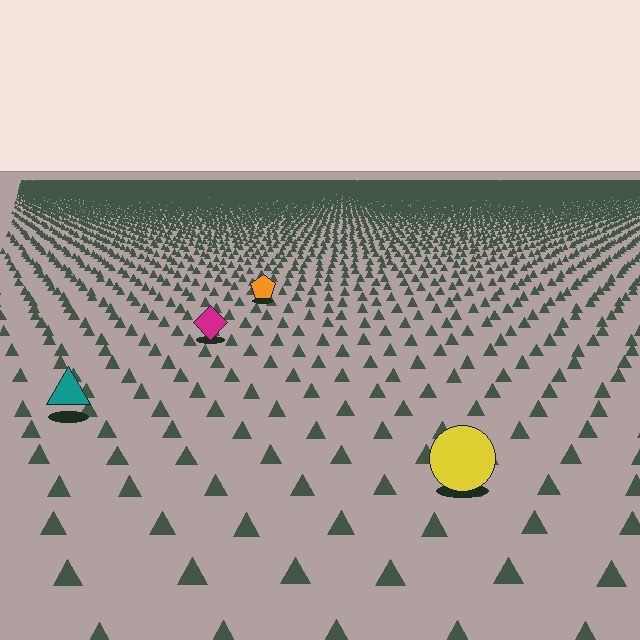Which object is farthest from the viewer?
The orange pentagon is farthest from the viewer. It appears smaller and the ground texture around it is denser.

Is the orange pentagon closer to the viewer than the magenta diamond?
No. The magenta diamond is closer — you can tell from the texture gradient: the ground texture is coarser near it.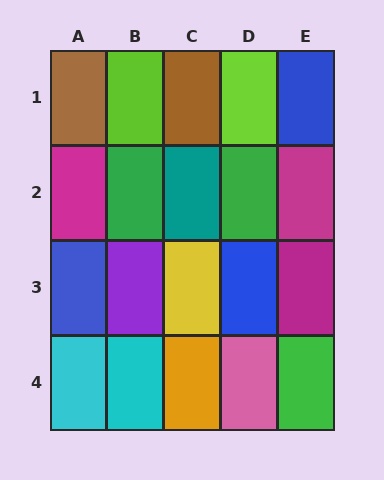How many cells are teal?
1 cell is teal.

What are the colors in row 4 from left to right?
Cyan, cyan, orange, pink, green.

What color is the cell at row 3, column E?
Magenta.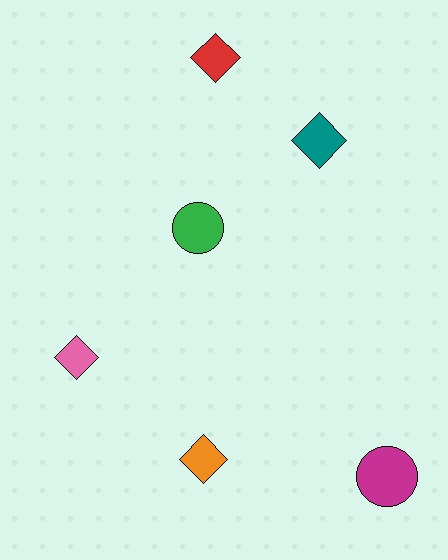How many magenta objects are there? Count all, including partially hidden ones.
There is 1 magenta object.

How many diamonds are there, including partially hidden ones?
There are 4 diamonds.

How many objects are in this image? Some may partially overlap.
There are 6 objects.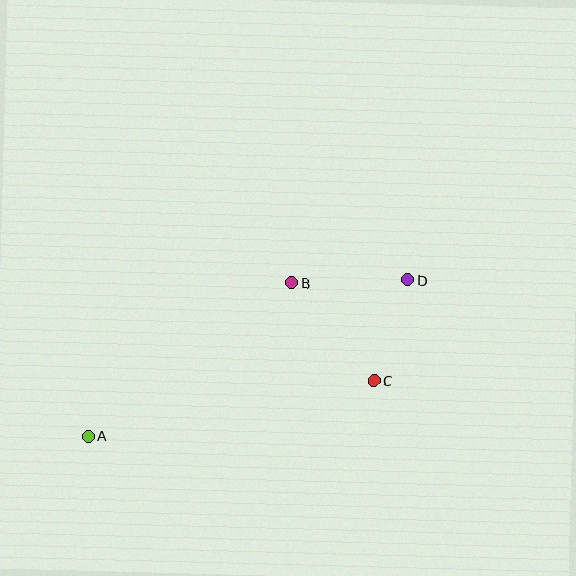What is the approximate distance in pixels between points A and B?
The distance between A and B is approximately 255 pixels.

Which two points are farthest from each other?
Points A and D are farthest from each other.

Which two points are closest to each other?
Points C and D are closest to each other.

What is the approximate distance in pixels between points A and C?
The distance between A and C is approximately 291 pixels.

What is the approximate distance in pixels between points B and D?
The distance between B and D is approximately 116 pixels.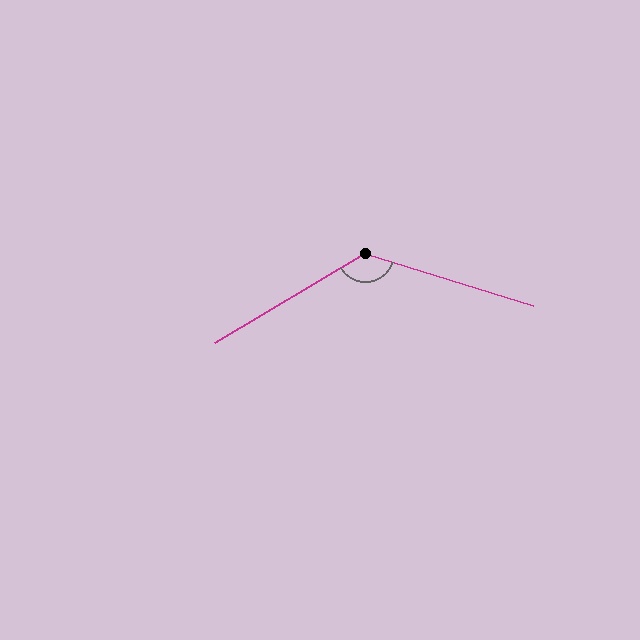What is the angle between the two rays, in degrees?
Approximately 133 degrees.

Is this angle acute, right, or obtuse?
It is obtuse.